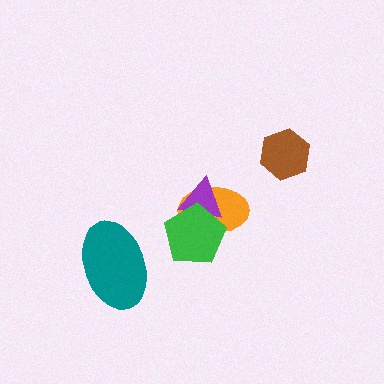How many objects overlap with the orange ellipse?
2 objects overlap with the orange ellipse.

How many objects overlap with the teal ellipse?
0 objects overlap with the teal ellipse.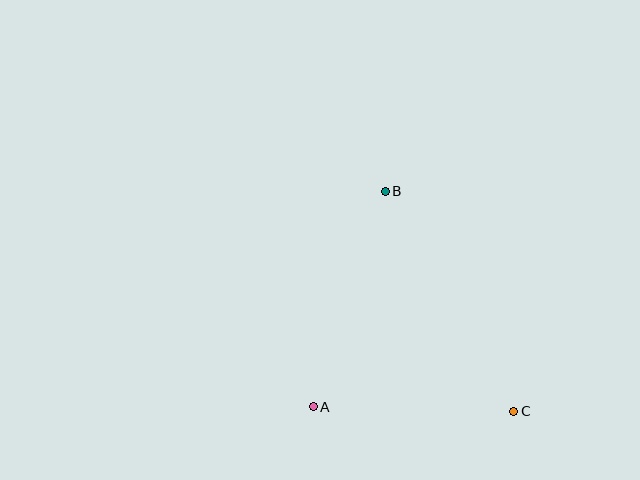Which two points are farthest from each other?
Points B and C are farthest from each other.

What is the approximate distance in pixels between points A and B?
The distance between A and B is approximately 228 pixels.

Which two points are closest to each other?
Points A and C are closest to each other.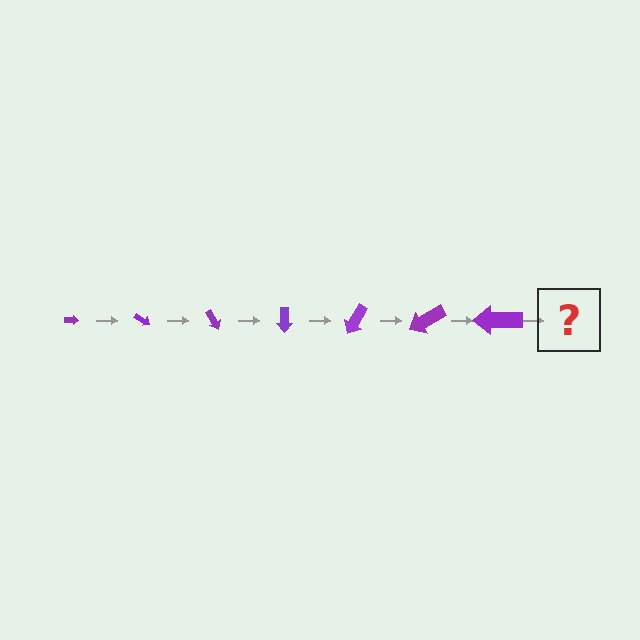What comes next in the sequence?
The next element should be an arrow, larger than the previous one and rotated 210 degrees from the start.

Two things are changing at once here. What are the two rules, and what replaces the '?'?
The two rules are that the arrow grows larger each step and it rotates 30 degrees each step. The '?' should be an arrow, larger than the previous one and rotated 210 degrees from the start.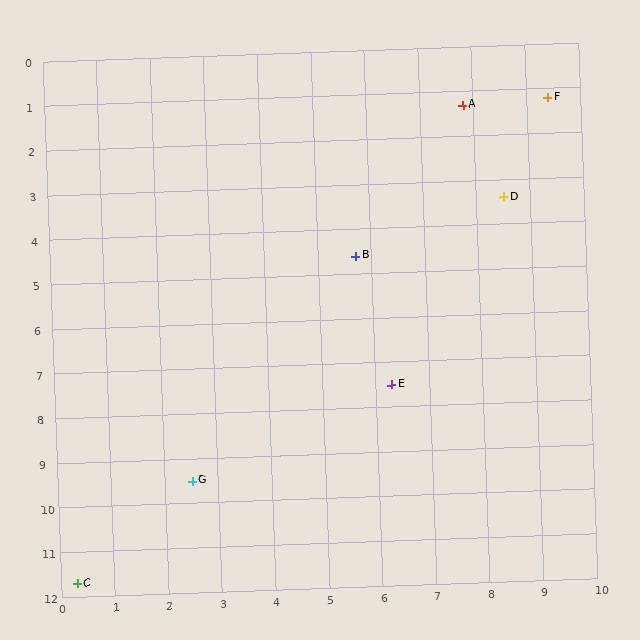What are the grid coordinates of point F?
Point F is at approximately (9.4, 1.2).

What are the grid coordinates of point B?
Point B is at approximately (5.7, 4.6).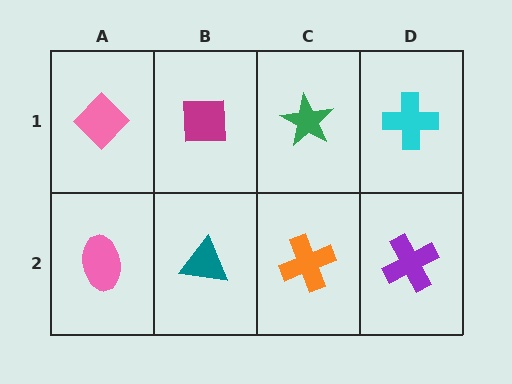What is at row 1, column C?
A green star.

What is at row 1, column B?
A magenta square.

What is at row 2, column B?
A teal triangle.